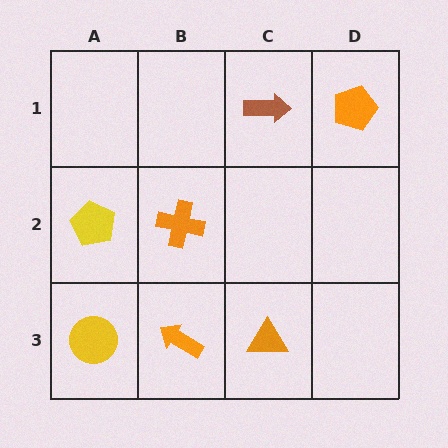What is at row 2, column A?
A yellow pentagon.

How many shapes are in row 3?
3 shapes.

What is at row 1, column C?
A brown arrow.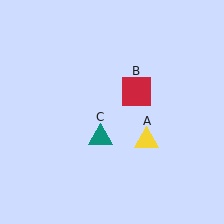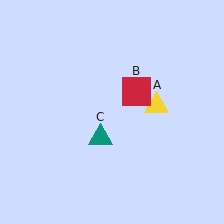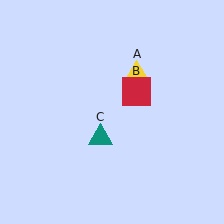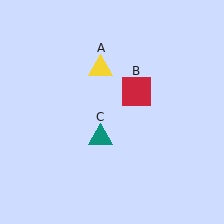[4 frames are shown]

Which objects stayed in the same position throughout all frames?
Red square (object B) and teal triangle (object C) remained stationary.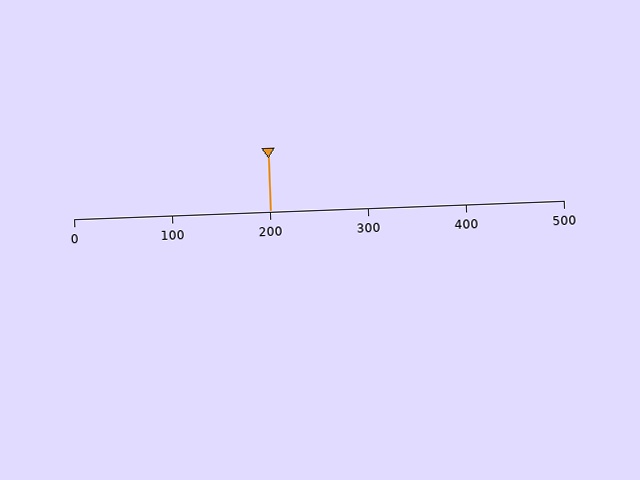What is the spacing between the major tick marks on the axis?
The major ticks are spaced 100 apart.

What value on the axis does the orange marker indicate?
The marker indicates approximately 200.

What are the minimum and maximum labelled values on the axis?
The axis runs from 0 to 500.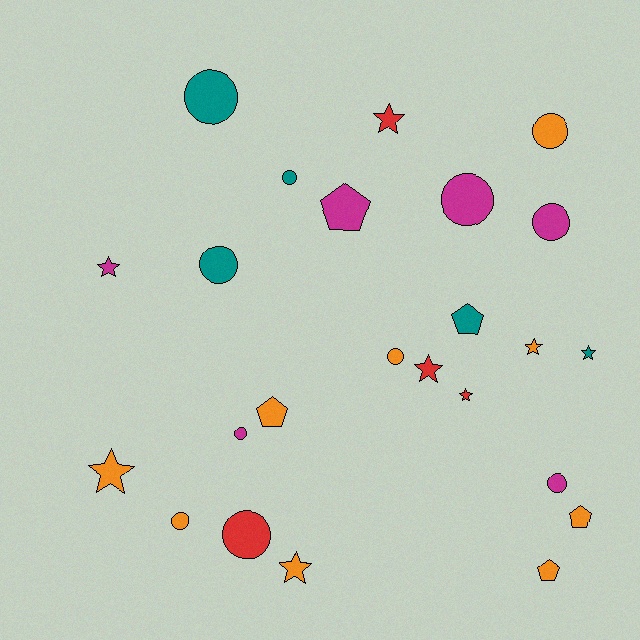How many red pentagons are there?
There are no red pentagons.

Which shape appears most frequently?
Circle, with 11 objects.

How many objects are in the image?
There are 24 objects.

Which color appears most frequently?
Orange, with 9 objects.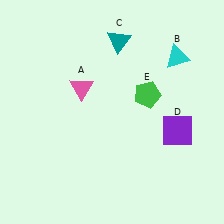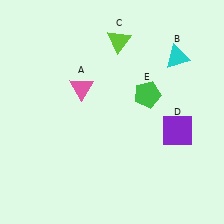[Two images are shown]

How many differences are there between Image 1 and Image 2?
There is 1 difference between the two images.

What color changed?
The triangle (C) changed from teal in Image 1 to lime in Image 2.